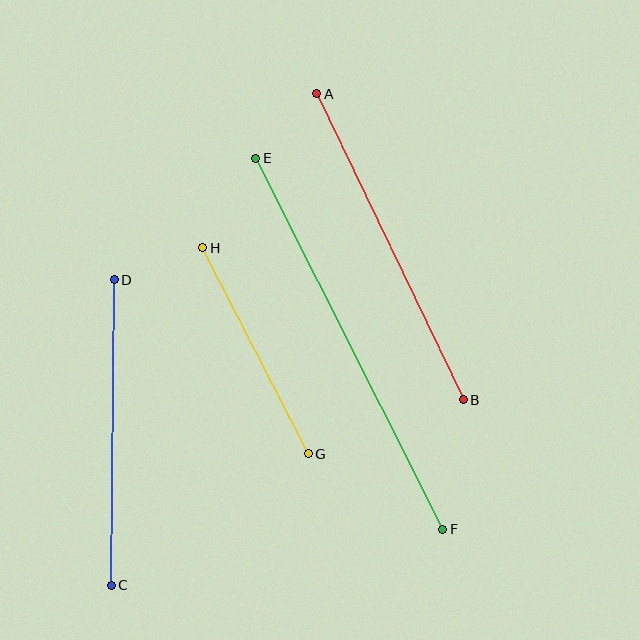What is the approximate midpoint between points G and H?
The midpoint is at approximately (255, 351) pixels.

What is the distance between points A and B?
The distance is approximately 339 pixels.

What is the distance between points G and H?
The distance is approximately 231 pixels.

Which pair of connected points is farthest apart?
Points E and F are farthest apart.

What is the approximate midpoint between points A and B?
The midpoint is at approximately (390, 247) pixels.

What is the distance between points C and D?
The distance is approximately 306 pixels.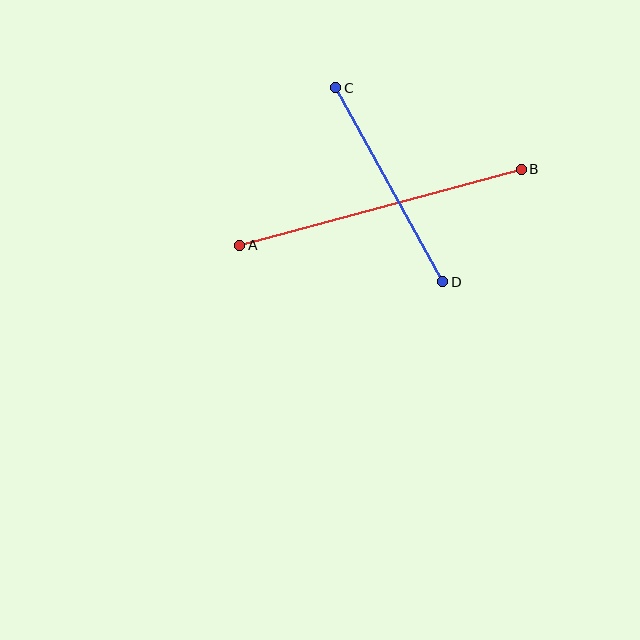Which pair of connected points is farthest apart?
Points A and B are farthest apart.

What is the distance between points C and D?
The distance is approximately 221 pixels.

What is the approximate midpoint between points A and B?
The midpoint is at approximately (381, 207) pixels.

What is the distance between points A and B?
The distance is approximately 292 pixels.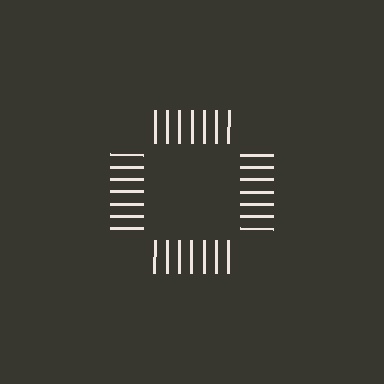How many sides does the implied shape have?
4 sides — the line-ends trace a square.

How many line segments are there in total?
28 — 7 along each of the 4 edges.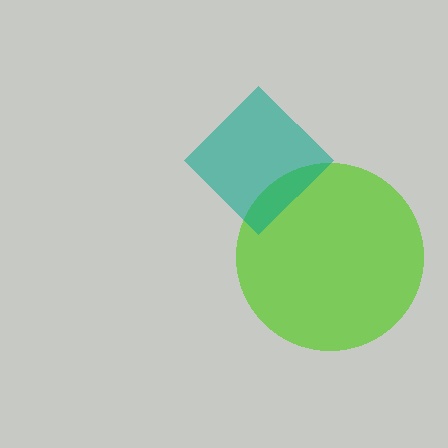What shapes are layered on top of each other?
The layered shapes are: a lime circle, a teal diamond.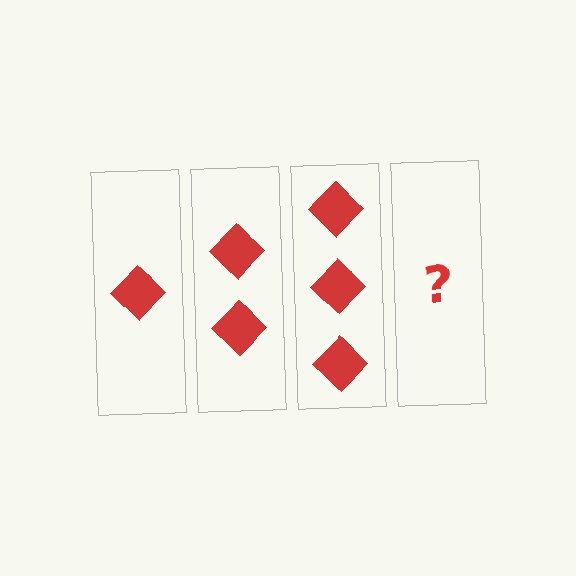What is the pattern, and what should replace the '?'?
The pattern is that each step adds one more diamond. The '?' should be 4 diamonds.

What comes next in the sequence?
The next element should be 4 diamonds.